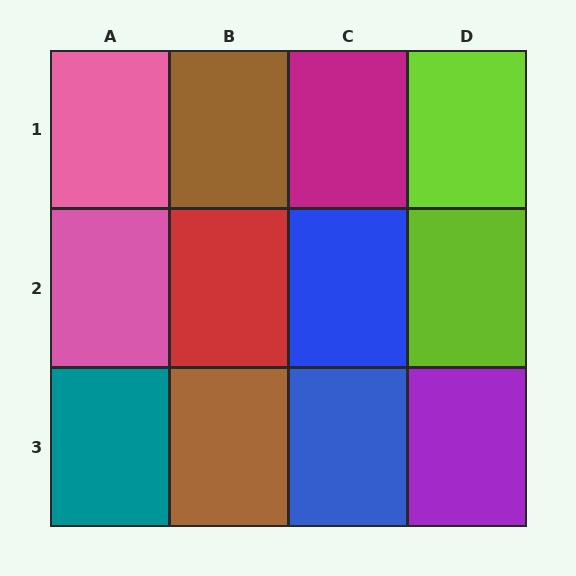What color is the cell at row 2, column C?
Blue.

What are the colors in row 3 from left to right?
Teal, brown, blue, purple.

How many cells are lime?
2 cells are lime.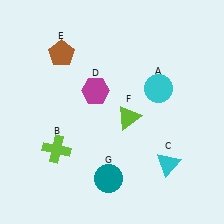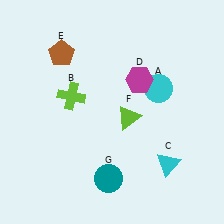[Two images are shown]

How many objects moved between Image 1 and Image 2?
2 objects moved between the two images.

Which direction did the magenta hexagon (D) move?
The magenta hexagon (D) moved right.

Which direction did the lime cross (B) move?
The lime cross (B) moved up.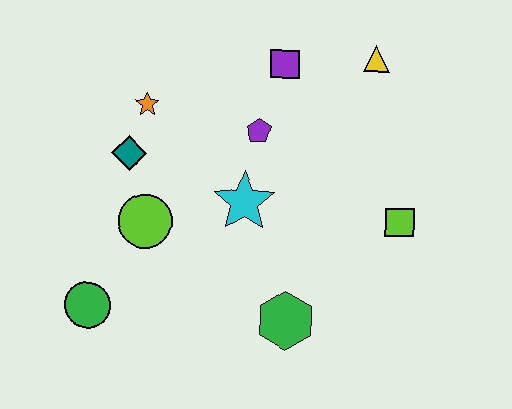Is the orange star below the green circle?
No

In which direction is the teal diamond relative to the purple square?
The teal diamond is to the left of the purple square.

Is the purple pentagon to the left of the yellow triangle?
Yes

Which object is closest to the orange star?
The teal diamond is closest to the orange star.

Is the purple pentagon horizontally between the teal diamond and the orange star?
No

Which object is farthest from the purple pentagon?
The green circle is farthest from the purple pentagon.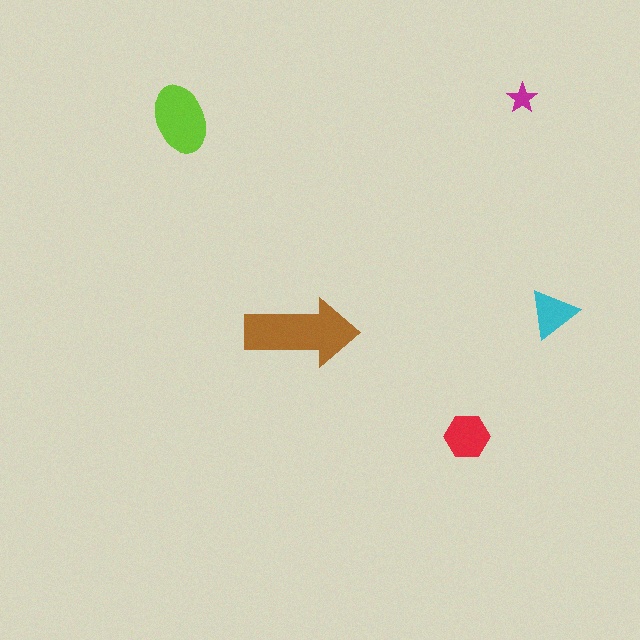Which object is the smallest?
The magenta star.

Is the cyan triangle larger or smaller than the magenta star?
Larger.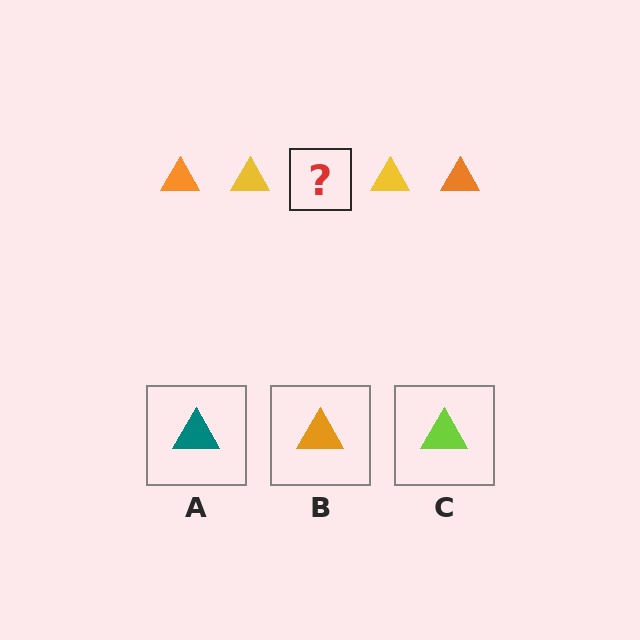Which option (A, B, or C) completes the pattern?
B.